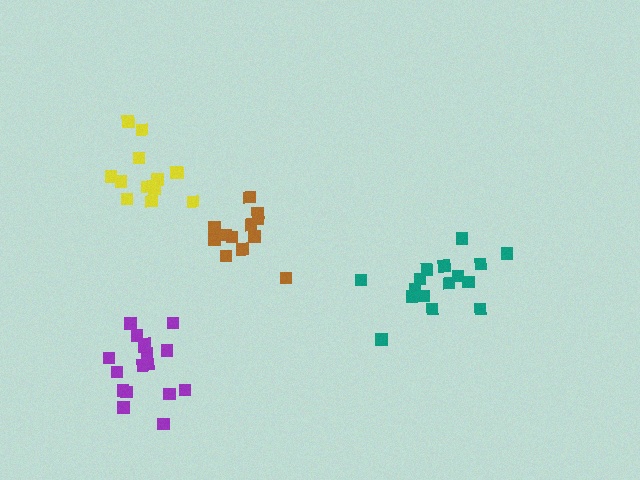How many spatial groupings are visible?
There are 4 spatial groupings.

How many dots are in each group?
Group 1: 17 dots, Group 2: 12 dots, Group 3: 16 dots, Group 4: 13 dots (58 total).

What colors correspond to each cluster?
The clusters are colored: purple, brown, teal, yellow.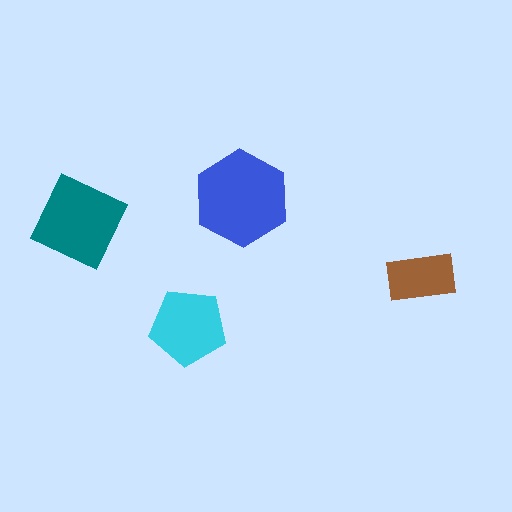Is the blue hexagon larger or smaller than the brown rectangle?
Larger.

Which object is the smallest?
The brown rectangle.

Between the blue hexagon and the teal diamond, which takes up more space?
The blue hexagon.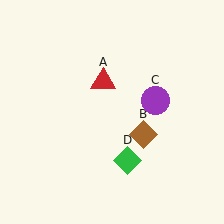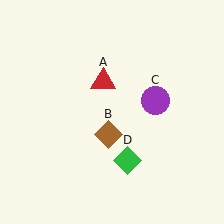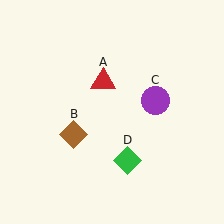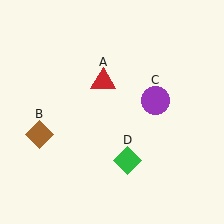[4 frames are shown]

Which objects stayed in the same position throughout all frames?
Red triangle (object A) and purple circle (object C) and green diamond (object D) remained stationary.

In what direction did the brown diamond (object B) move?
The brown diamond (object B) moved left.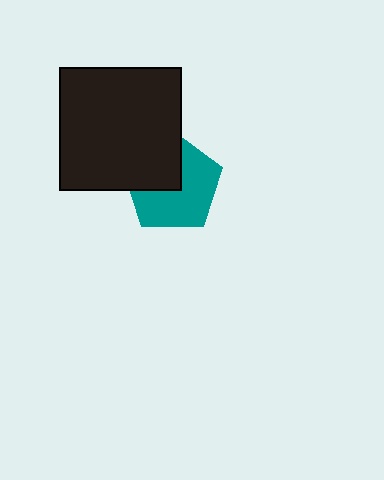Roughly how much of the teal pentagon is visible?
About half of it is visible (roughly 62%).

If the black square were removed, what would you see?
You would see the complete teal pentagon.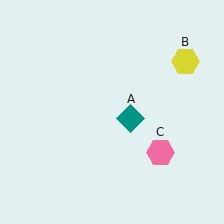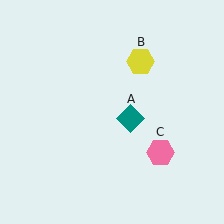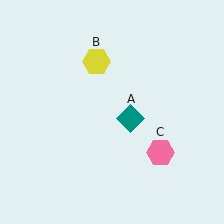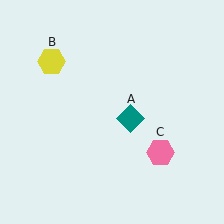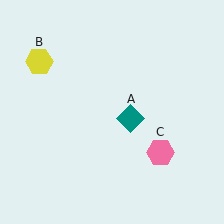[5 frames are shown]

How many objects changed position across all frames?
1 object changed position: yellow hexagon (object B).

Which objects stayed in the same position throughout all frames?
Teal diamond (object A) and pink hexagon (object C) remained stationary.